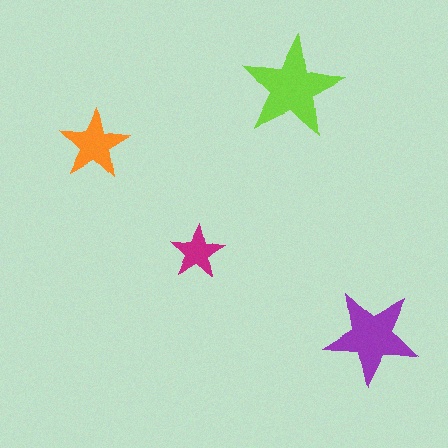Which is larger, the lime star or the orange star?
The lime one.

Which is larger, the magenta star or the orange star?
The orange one.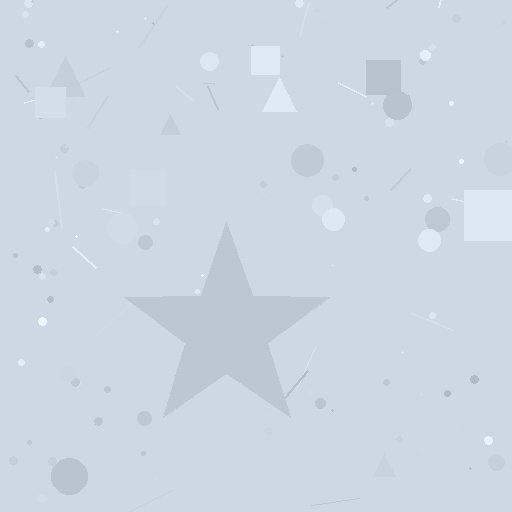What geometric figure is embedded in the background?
A star is embedded in the background.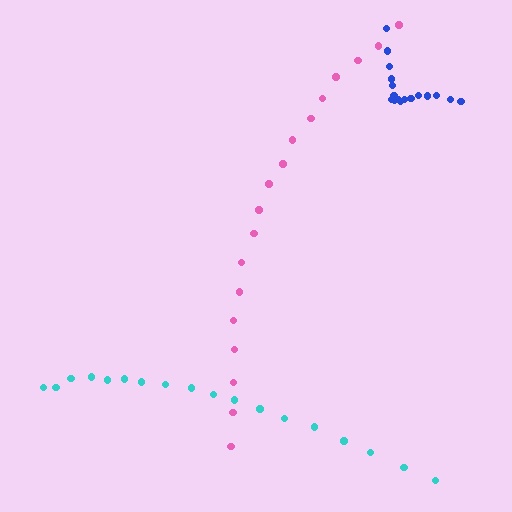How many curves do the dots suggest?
There are 3 distinct paths.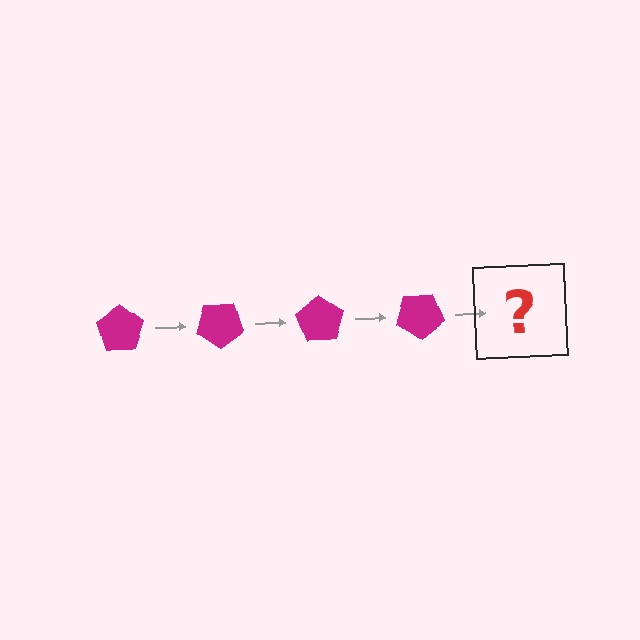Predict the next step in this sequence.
The next step is a magenta pentagon rotated 140 degrees.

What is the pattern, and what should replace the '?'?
The pattern is that the pentagon rotates 35 degrees each step. The '?' should be a magenta pentagon rotated 140 degrees.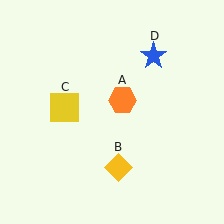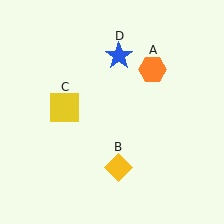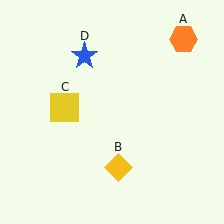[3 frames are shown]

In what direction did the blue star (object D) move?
The blue star (object D) moved left.